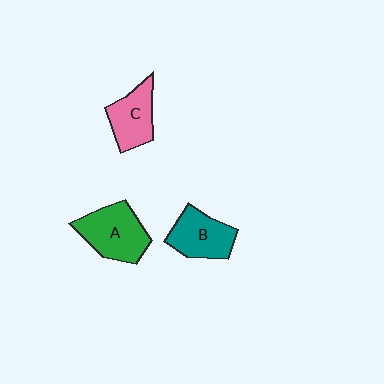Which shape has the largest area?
Shape A (green).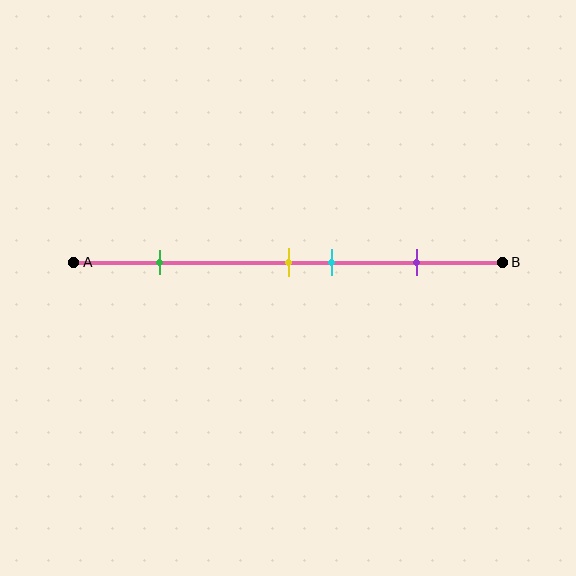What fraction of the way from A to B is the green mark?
The green mark is approximately 20% (0.2) of the way from A to B.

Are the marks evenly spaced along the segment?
No, the marks are not evenly spaced.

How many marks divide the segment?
There are 4 marks dividing the segment.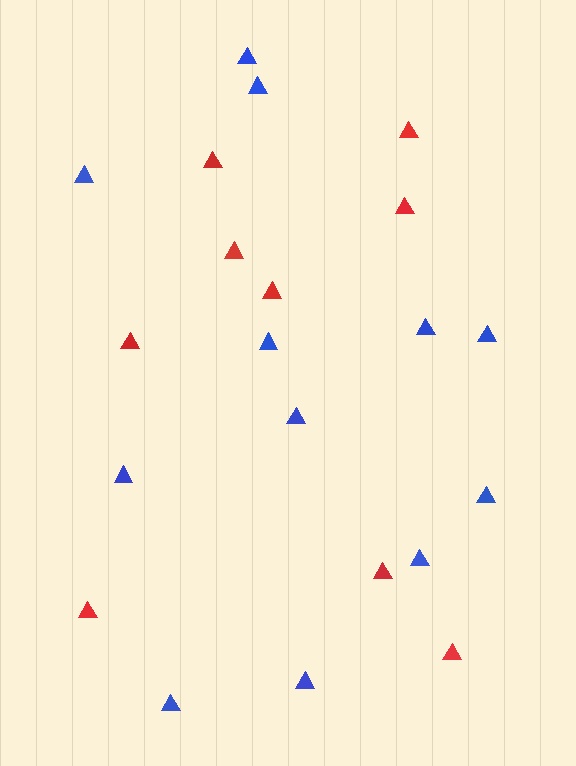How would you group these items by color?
There are 2 groups: one group of blue triangles (12) and one group of red triangles (9).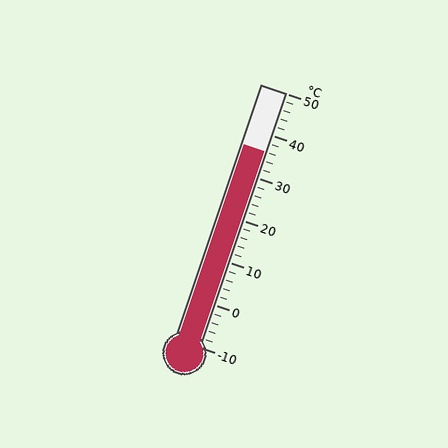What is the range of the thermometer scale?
The thermometer scale ranges from -10°C to 50°C.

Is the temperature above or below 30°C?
The temperature is above 30°C.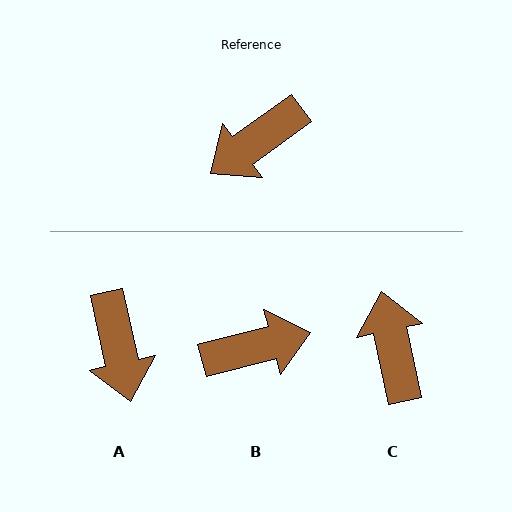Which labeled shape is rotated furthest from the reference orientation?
B, about 158 degrees away.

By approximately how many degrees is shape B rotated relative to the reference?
Approximately 158 degrees counter-clockwise.